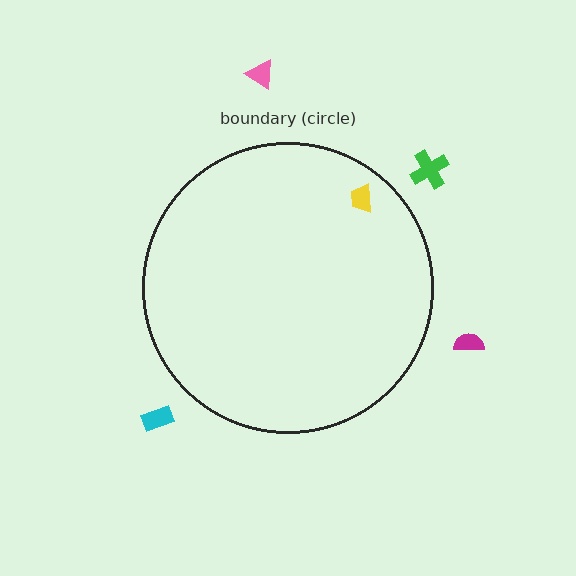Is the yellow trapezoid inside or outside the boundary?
Inside.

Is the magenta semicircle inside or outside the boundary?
Outside.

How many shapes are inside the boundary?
1 inside, 4 outside.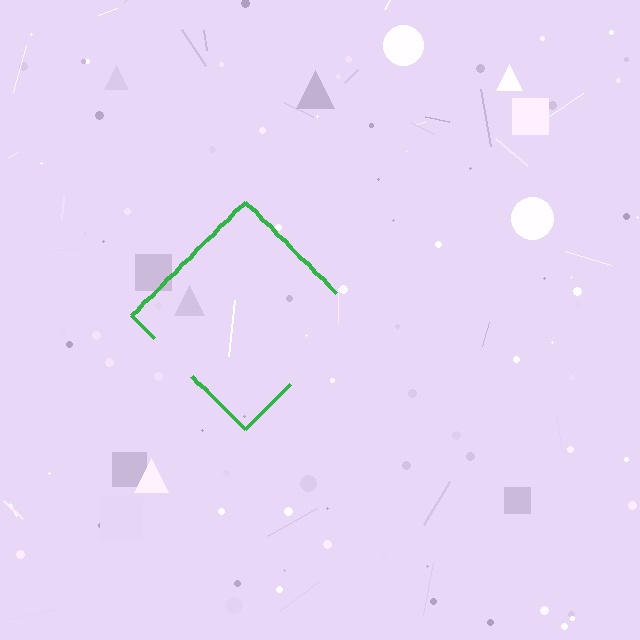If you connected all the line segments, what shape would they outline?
They would outline a diamond.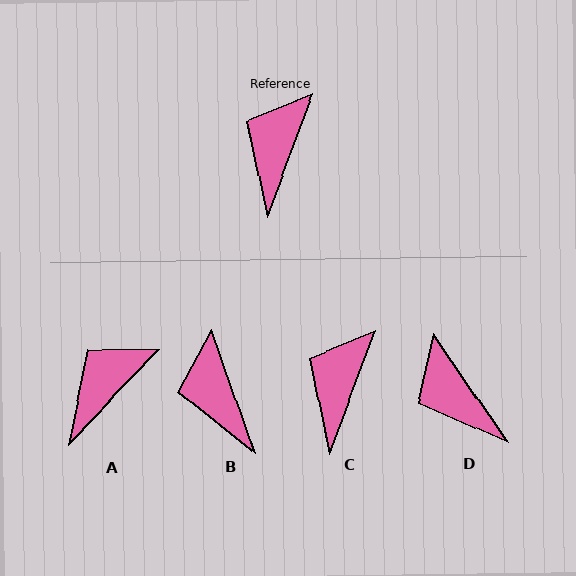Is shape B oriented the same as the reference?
No, it is off by about 39 degrees.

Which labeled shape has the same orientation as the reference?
C.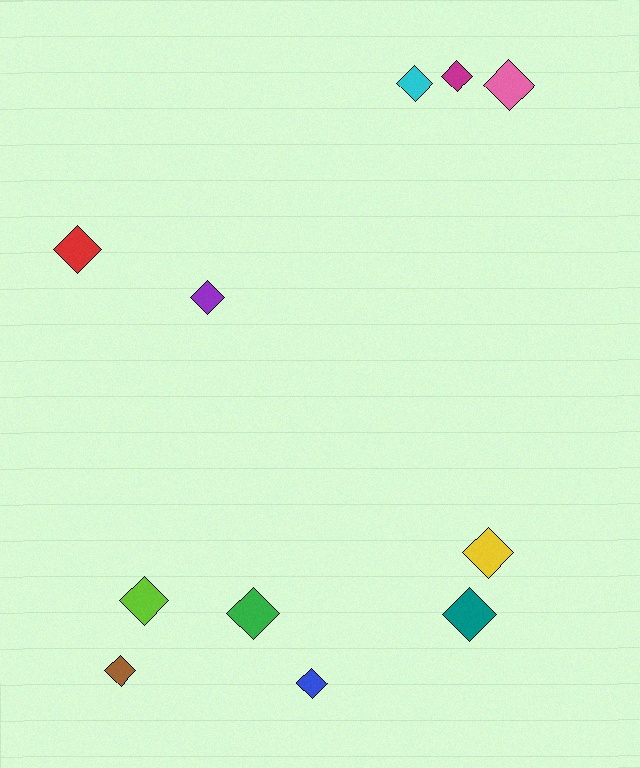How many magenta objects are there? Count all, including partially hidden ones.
There is 1 magenta object.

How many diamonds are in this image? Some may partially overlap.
There are 11 diamonds.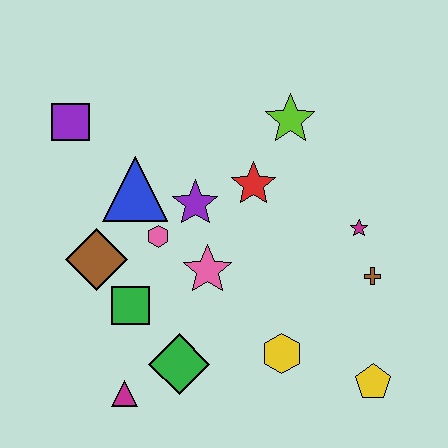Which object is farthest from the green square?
The yellow pentagon is farthest from the green square.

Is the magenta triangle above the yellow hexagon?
No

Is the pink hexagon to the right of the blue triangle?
Yes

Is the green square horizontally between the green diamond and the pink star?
No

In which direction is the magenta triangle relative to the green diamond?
The magenta triangle is to the left of the green diamond.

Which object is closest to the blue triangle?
The pink hexagon is closest to the blue triangle.